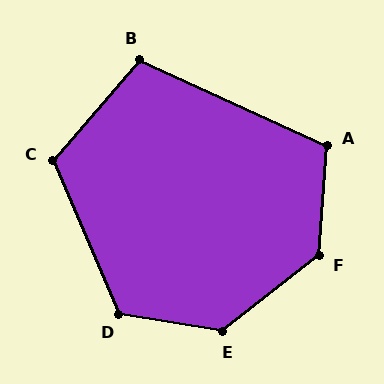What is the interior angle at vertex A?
Approximately 111 degrees (obtuse).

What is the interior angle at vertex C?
Approximately 116 degrees (obtuse).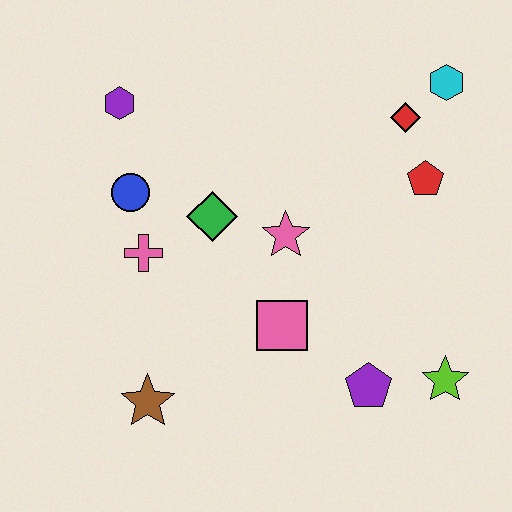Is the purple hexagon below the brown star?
No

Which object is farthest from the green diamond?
The lime star is farthest from the green diamond.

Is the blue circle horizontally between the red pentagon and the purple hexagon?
Yes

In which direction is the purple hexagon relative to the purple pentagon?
The purple hexagon is above the purple pentagon.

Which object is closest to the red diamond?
The cyan hexagon is closest to the red diamond.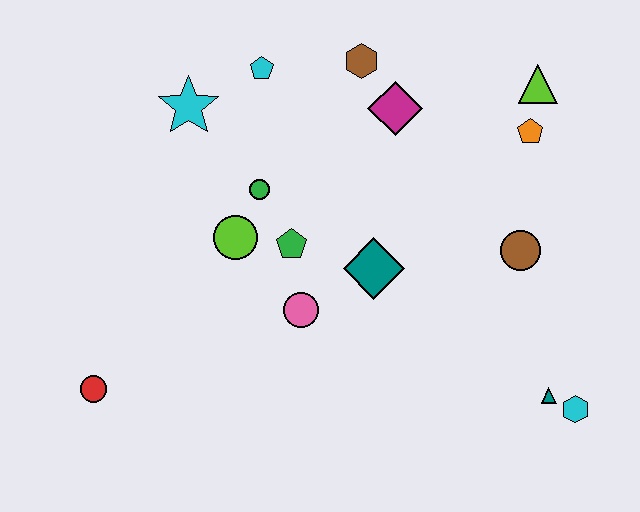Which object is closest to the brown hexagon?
The magenta diamond is closest to the brown hexagon.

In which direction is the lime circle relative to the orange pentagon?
The lime circle is to the left of the orange pentagon.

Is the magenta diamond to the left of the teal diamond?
No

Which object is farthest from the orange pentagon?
The red circle is farthest from the orange pentagon.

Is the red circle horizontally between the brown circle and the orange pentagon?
No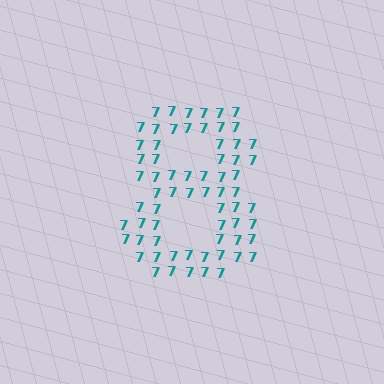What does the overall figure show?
The overall figure shows the digit 8.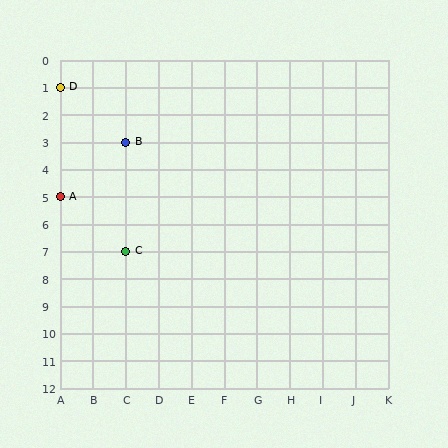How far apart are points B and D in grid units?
Points B and D are 2 columns and 2 rows apart (about 2.8 grid units diagonally).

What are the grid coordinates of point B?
Point B is at grid coordinates (C, 3).